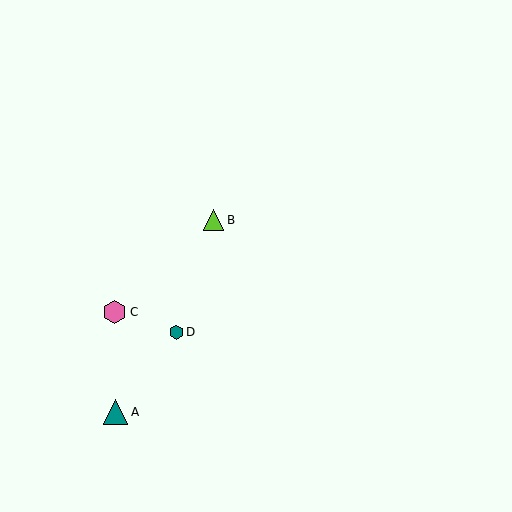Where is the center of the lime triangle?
The center of the lime triangle is at (214, 220).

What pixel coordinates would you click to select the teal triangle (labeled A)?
Click at (115, 412) to select the teal triangle A.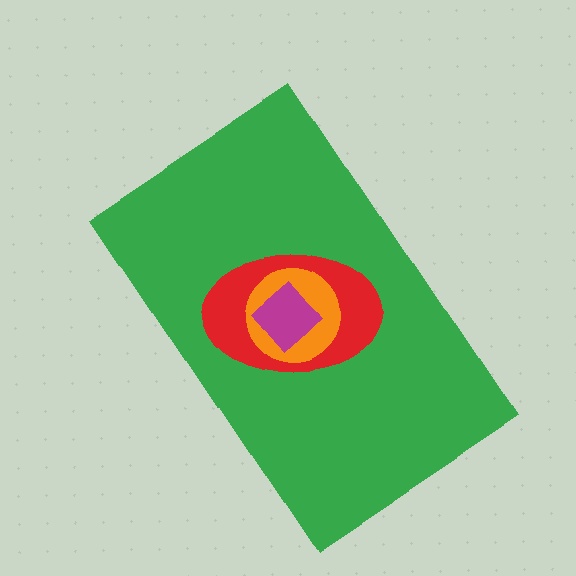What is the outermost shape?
The green rectangle.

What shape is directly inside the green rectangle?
The red ellipse.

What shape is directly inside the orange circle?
The magenta diamond.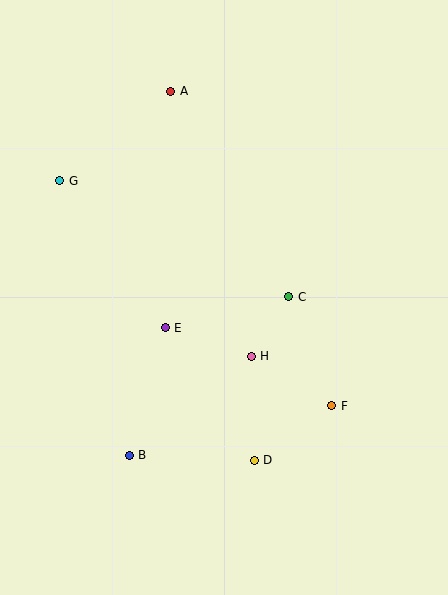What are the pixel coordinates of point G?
Point G is at (60, 181).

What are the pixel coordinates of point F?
Point F is at (332, 406).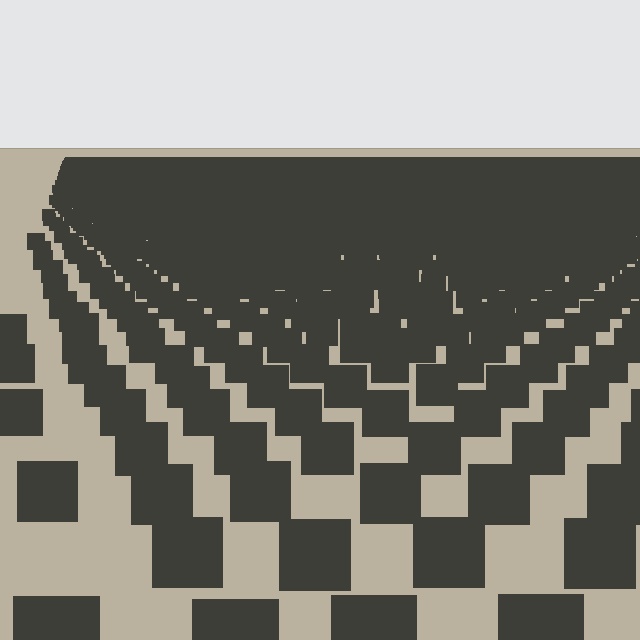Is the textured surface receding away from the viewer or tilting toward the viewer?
The surface is receding away from the viewer. Texture elements get smaller and denser toward the top.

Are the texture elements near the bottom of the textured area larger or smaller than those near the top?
Larger. Near the bottom, elements are closer to the viewer and appear at a bigger on-screen size.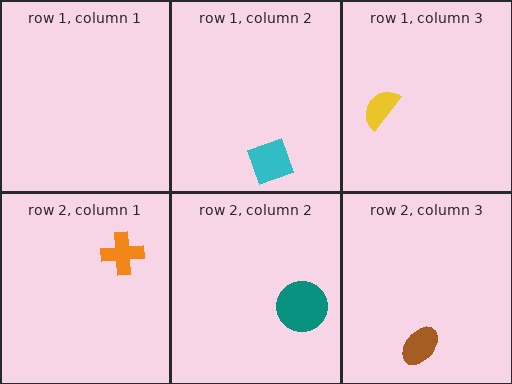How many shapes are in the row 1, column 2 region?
1.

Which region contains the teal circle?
The row 2, column 2 region.